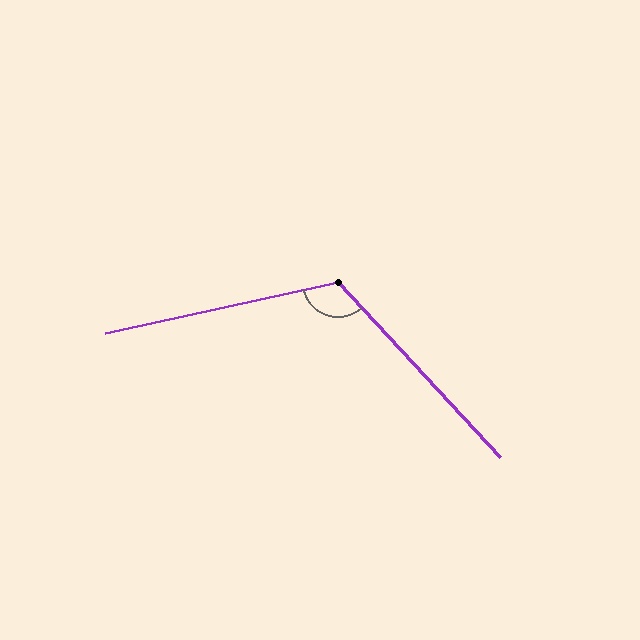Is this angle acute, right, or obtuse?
It is obtuse.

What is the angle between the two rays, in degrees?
Approximately 121 degrees.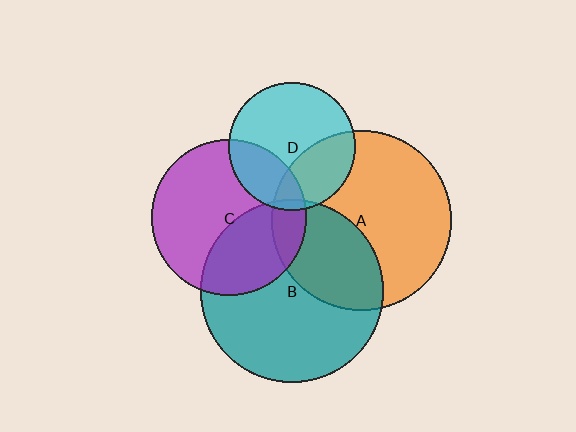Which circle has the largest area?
Circle B (teal).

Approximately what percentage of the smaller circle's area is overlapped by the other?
Approximately 5%.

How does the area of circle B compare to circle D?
Approximately 2.1 times.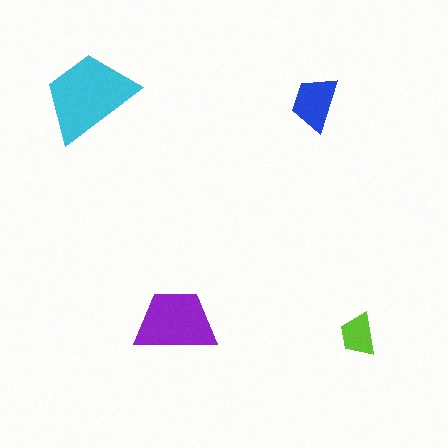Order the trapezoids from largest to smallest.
the cyan one, the purple one, the blue one, the lime one.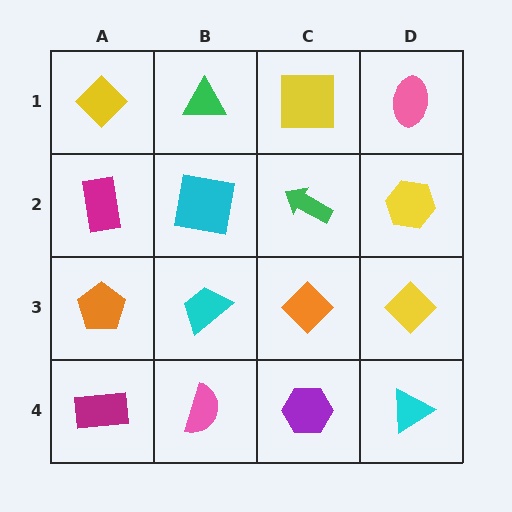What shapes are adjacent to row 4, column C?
An orange diamond (row 3, column C), a pink semicircle (row 4, column B), a cyan triangle (row 4, column D).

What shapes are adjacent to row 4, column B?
A cyan trapezoid (row 3, column B), a magenta rectangle (row 4, column A), a purple hexagon (row 4, column C).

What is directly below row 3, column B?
A pink semicircle.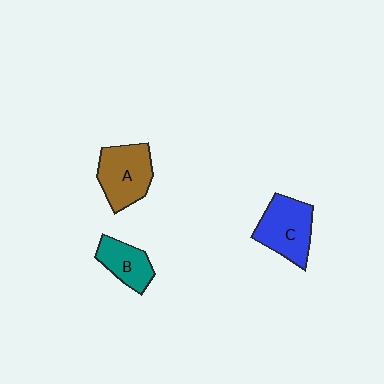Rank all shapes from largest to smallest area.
From largest to smallest: C (blue), A (brown), B (teal).